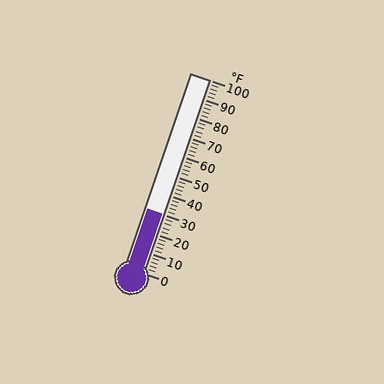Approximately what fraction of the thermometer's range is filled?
The thermometer is filled to approximately 30% of its range.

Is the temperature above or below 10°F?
The temperature is above 10°F.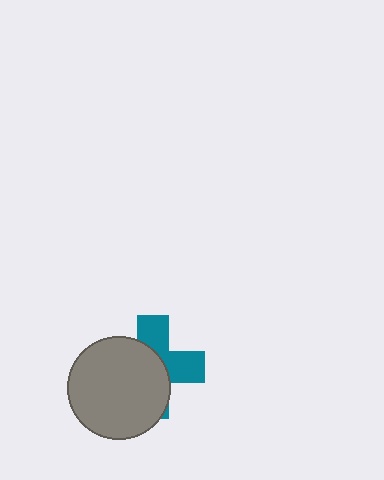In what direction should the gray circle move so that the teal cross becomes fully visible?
The gray circle should move toward the lower-left. That is the shortest direction to clear the overlap and leave the teal cross fully visible.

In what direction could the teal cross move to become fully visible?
The teal cross could move toward the upper-right. That would shift it out from behind the gray circle entirely.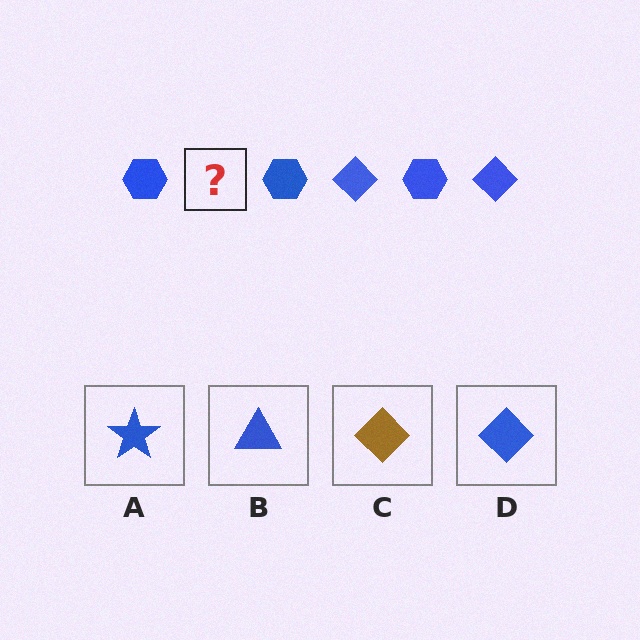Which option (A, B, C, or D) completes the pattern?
D.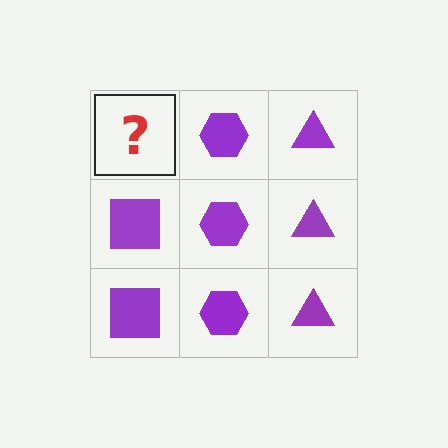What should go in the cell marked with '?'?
The missing cell should contain a purple square.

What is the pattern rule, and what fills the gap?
The rule is that each column has a consistent shape. The gap should be filled with a purple square.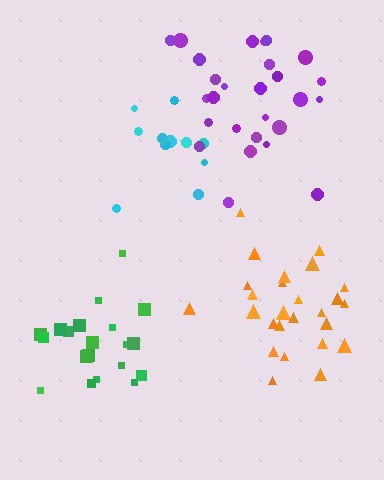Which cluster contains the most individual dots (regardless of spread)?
Purple (27).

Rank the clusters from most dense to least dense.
green, orange, purple, cyan.